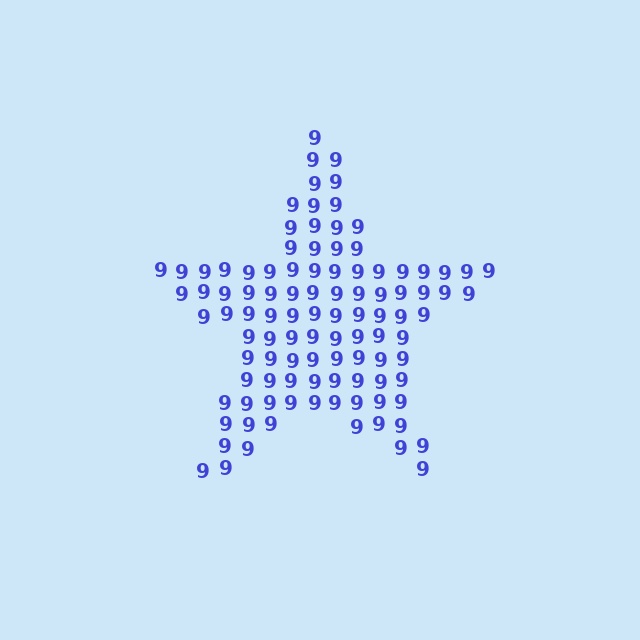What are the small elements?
The small elements are digit 9's.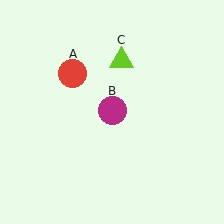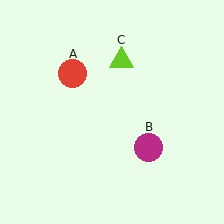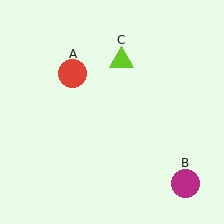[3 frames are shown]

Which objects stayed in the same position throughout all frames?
Red circle (object A) and lime triangle (object C) remained stationary.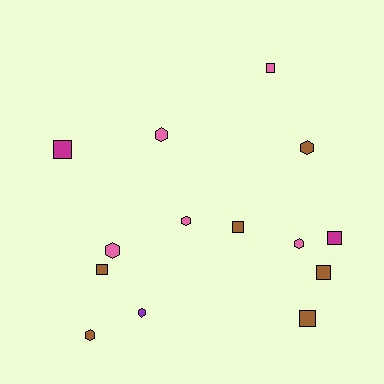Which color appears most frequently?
Brown, with 6 objects.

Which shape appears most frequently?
Hexagon, with 7 objects.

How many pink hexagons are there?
There are 4 pink hexagons.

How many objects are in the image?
There are 14 objects.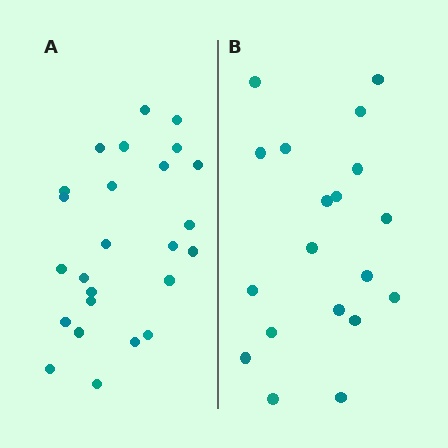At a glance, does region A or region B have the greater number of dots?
Region A (the left region) has more dots.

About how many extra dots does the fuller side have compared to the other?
Region A has about 6 more dots than region B.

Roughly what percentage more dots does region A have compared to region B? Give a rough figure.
About 30% more.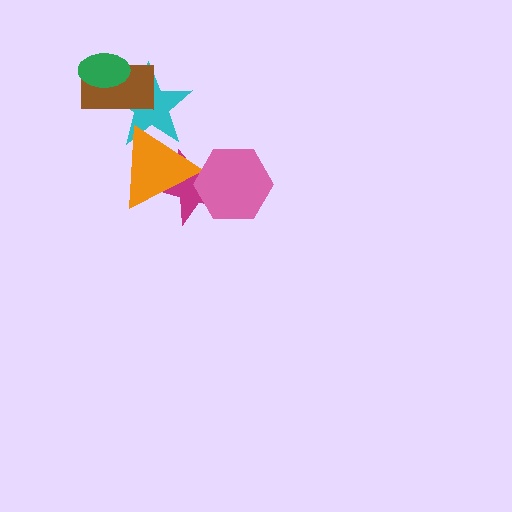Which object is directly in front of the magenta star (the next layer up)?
The orange triangle is directly in front of the magenta star.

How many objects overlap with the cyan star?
3 objects overlap with the cyan star.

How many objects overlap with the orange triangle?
3 objects overlap with the orange triangle.